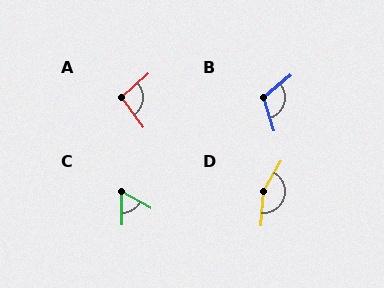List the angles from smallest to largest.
C (60°), A (97°), B (112°), D (154°).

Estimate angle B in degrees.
Approximately 112 degrees.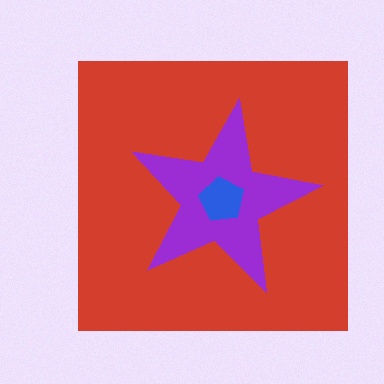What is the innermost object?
The blue pentagon.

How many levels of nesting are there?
3.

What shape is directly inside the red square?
The purple star.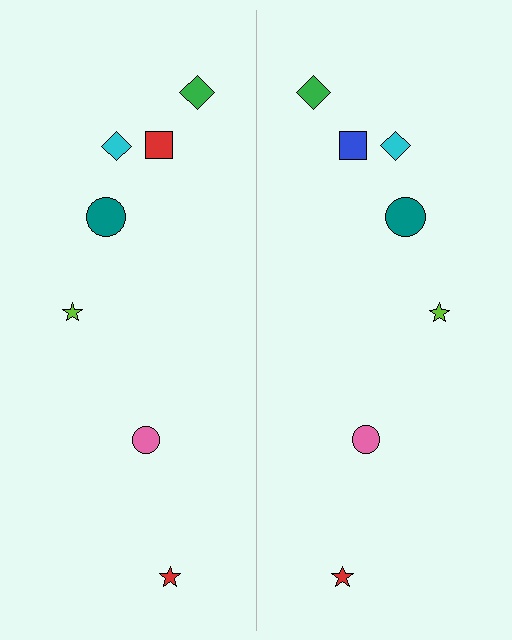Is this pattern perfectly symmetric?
No, the pattern is not perfectly symmetric. The blue square on the right side breaks the symmetry — its mirror counterpart is red.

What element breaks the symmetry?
The blue square on the right side breaks the symmetry — its mirror counterpart is red.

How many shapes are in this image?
There are 14 shapes in this image.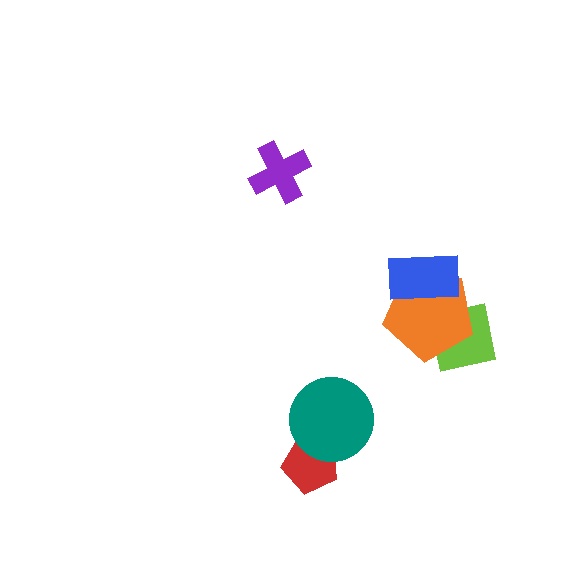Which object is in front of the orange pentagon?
The blue rectangle is in front of the orange pentagon.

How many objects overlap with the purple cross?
0 objects overlap with the purple cross.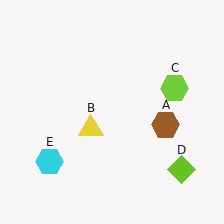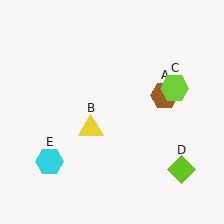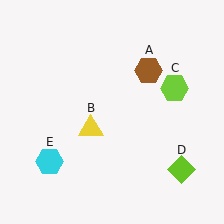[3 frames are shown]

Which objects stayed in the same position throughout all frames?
Yellow triangle (object B) and lime hexagon (object C) and lime diamond (object D) and cyan hexagon (object E) remained stationary.